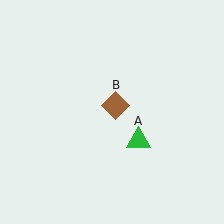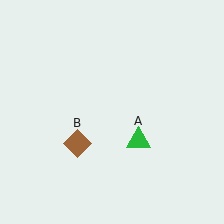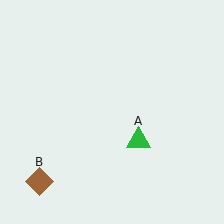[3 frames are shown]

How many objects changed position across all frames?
1 object changed position: brown diamond (object B).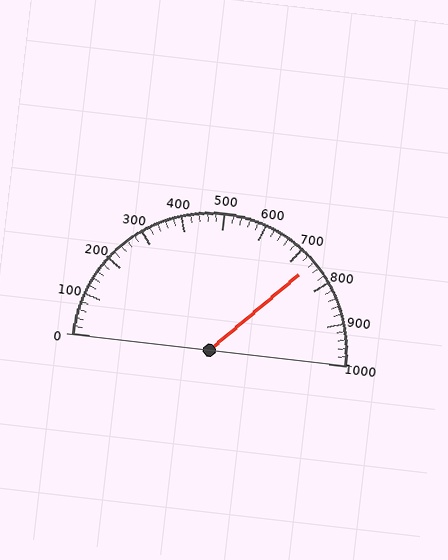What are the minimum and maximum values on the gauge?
The gauge ranges from 0 to 1000.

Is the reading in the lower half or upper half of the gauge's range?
The reading is in the upper half of the range (0 to 1000).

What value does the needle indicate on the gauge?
The needle indicates approximately 740.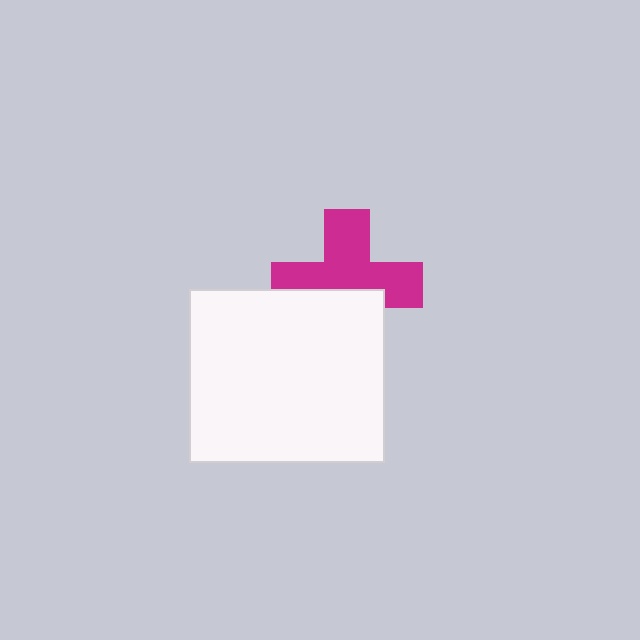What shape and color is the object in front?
The object in front is a white rectangle.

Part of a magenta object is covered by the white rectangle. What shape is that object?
It is a cross.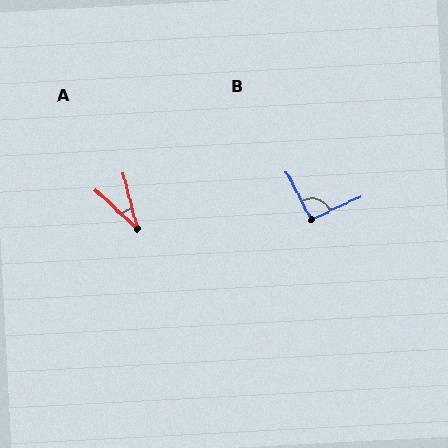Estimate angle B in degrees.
Approximately 93 degrees.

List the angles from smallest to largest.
A (33°), B (93°).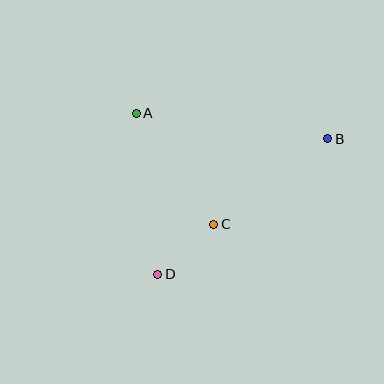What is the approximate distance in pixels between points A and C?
The distance between A and C is approximately 135 pixels.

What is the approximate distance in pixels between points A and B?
The distance between A and B is approximately 194 pixels.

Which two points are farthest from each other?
Points B and D are farthest from each other.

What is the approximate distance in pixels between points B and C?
The distance between B and C is approximately 142 pixels.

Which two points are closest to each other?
Points C and D are closest to each other.